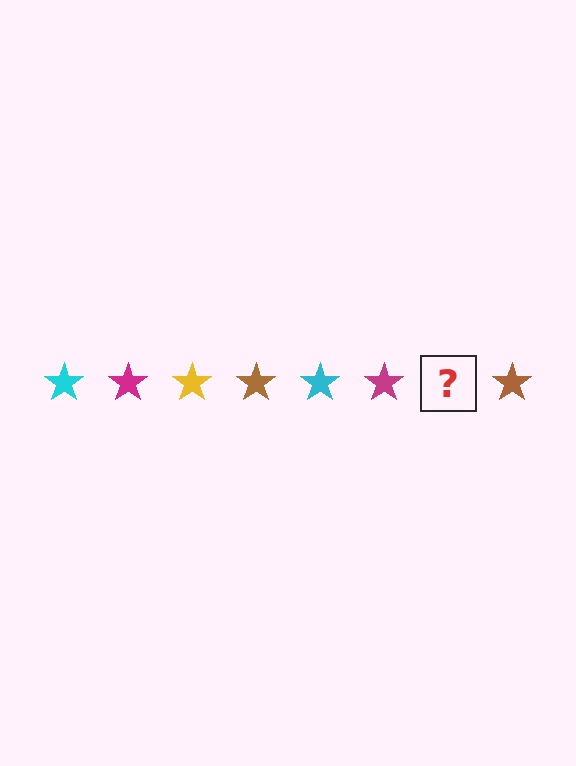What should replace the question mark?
The question mark should be replaced with a yellow star.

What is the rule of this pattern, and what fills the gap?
The rule is that the pattern cycles through cyan, magenta, yellow, brown stars. The gap should be filled with a yellow star.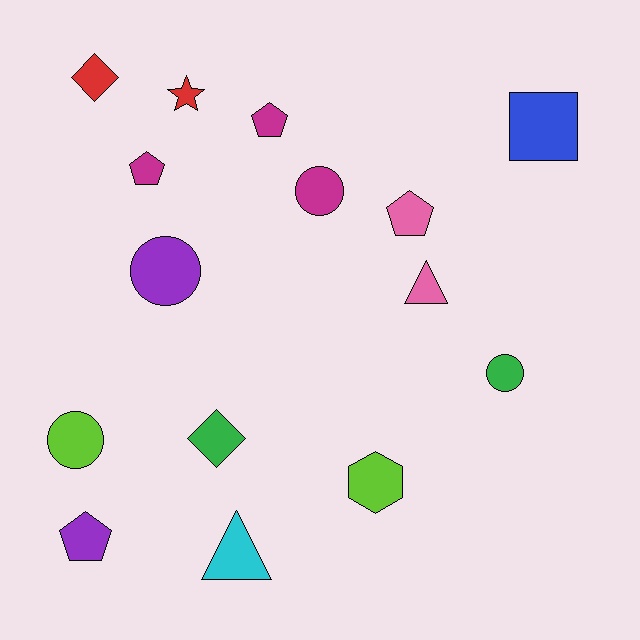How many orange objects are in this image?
There are no orange objects.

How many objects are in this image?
There are 15 objects.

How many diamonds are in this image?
There are 2 diamonds.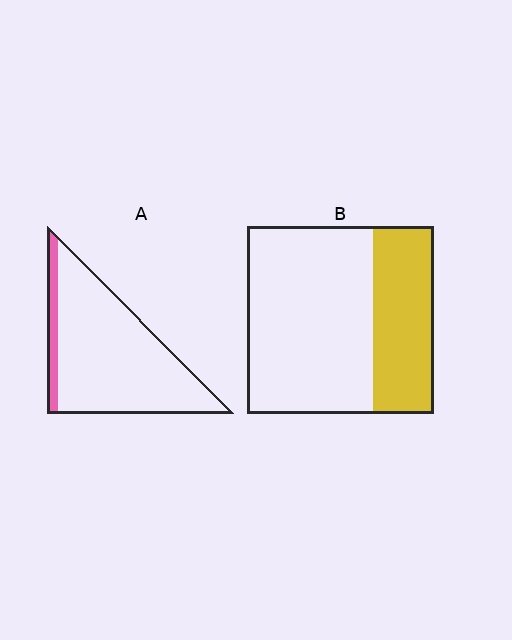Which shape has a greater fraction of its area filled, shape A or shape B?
Shape B.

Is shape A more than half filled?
No.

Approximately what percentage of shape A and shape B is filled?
A is approximately 10% and B is approximately 35%.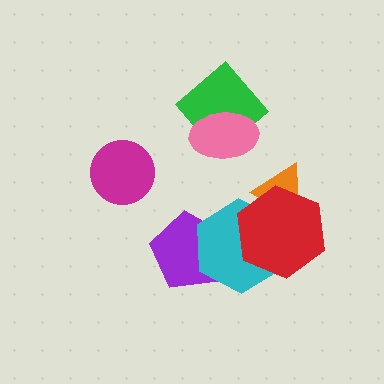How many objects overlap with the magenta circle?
0 objects overlap with the magenta circle.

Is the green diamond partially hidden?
Yes, it is partially covered by another shape.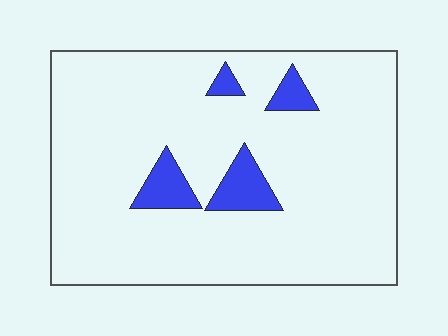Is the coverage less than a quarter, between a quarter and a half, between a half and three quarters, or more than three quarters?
Less than a quarter.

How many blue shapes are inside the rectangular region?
4.